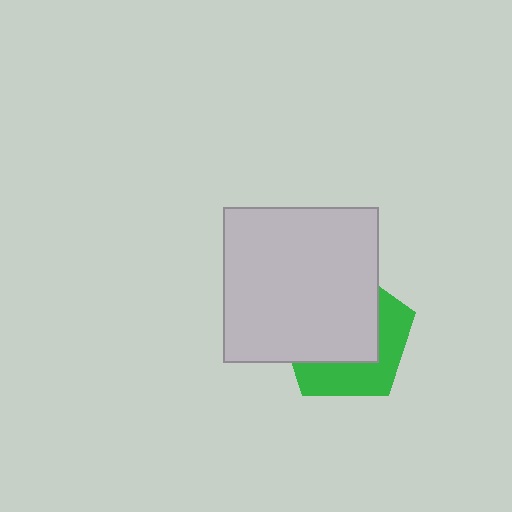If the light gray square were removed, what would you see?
You would see the complete green pentagon.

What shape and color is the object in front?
The object in front is a light gray square.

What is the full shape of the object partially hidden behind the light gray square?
The partially hidden object is a green pentagon.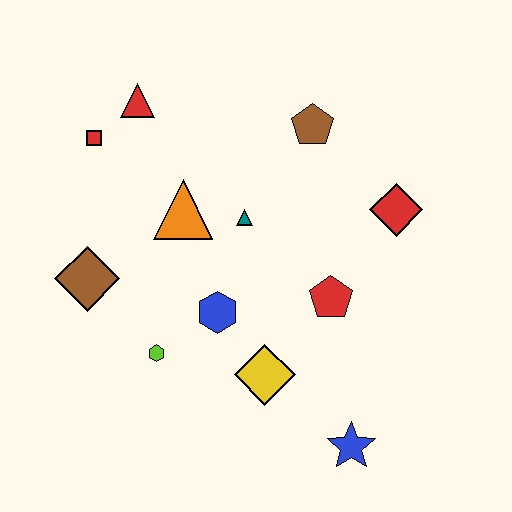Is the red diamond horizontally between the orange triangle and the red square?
No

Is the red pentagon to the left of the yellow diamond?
No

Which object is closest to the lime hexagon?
The blue hexagon is closest to the lime hexagon.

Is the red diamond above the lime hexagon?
Yes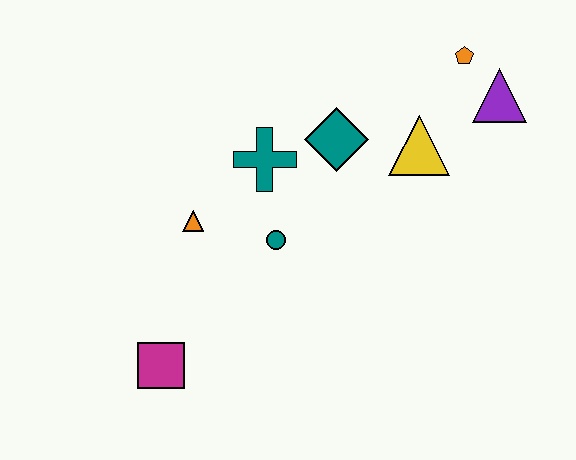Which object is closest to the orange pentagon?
The purple triangle is closest to the orange pentagon.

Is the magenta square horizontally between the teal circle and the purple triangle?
No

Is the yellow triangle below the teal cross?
No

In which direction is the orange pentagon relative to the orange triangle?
The orange pentagon is to the right of the orange triangle.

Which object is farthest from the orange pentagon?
The magenta square is farthest from the orange pentagon.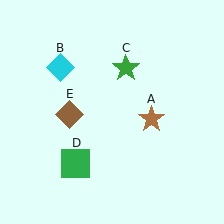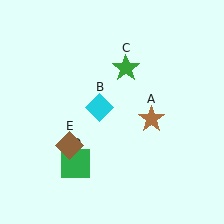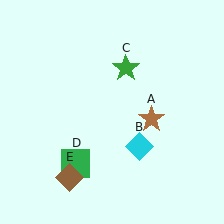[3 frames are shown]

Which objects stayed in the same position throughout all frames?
Brown star (object A) and green star (object C) and green square (object D) remained stationary.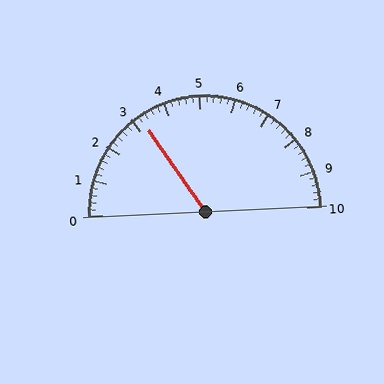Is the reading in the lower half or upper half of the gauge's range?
The reading is in the lower half of the range (0 to 10).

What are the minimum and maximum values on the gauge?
The gauge ranges from 0 to 10.